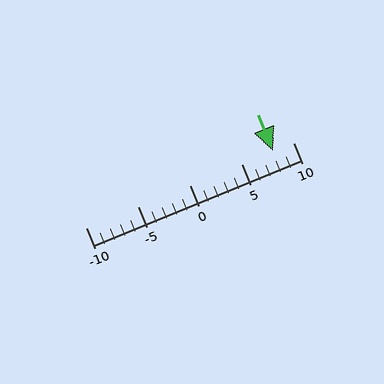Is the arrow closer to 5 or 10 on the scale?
The arrow is closer to 10.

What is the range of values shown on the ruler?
The ruler shows values from -10 to 10.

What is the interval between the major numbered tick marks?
The major tick marks are spaced 5 units apart.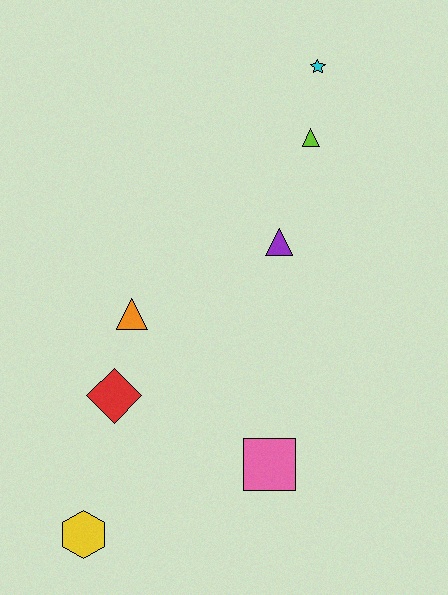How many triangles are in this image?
There are 3 triangles.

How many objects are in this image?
There are 7 objects.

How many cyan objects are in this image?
There is 1 cyan object.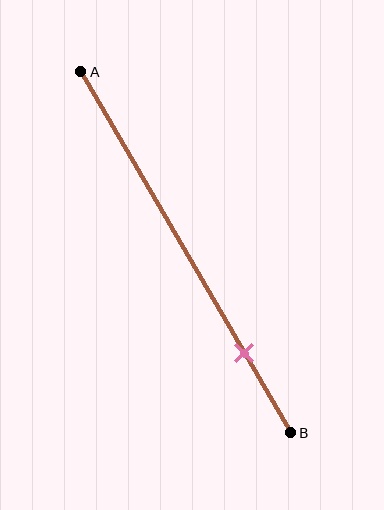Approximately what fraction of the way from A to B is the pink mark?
The pink mark is approximately 80% of the way from A to B.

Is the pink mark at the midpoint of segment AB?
No, the mark is at about 80% from A, not at the 50% midpoint.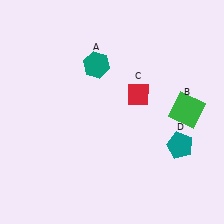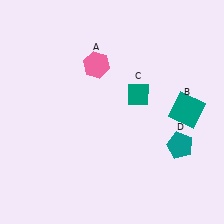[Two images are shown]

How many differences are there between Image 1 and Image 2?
There are 3 differences between the two images.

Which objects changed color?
A changed from teal to pink. B changed from green to teal. C changed from red to teal.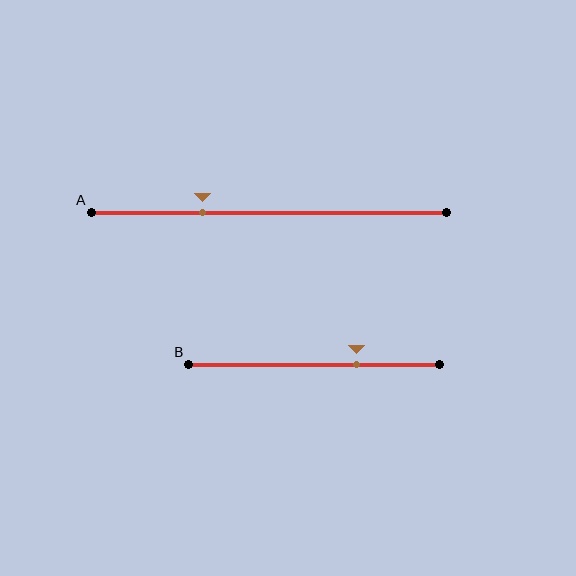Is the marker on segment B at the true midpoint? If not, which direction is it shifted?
No, the marker on segment B is shifted to the right by about 17% of the segment length.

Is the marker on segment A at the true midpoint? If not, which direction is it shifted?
No, the marker on segment A is shifted to the left by about 19% of the segment length.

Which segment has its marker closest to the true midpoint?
Segment B has its marker closest to the true midpoint.